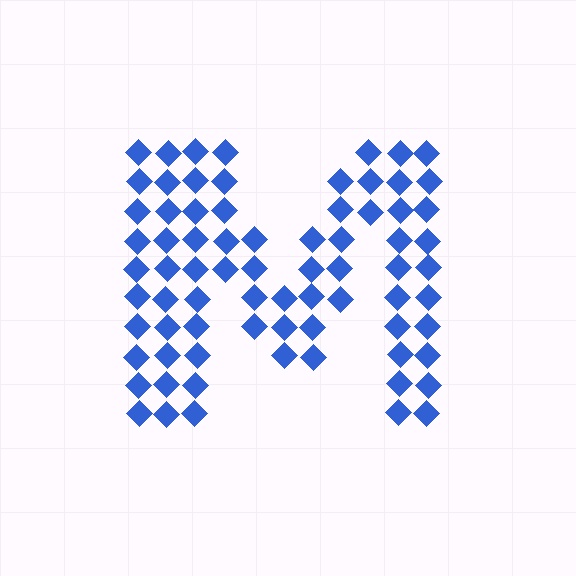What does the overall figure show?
The overall figure shows the letter M.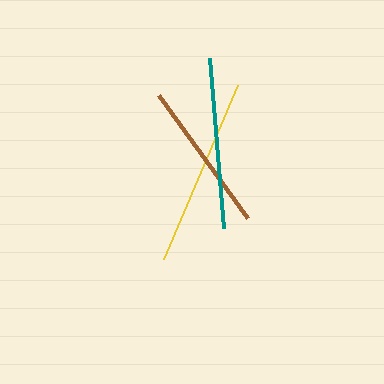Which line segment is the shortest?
The brown line is the shortest at approximately 152 pixels.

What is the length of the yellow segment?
The yellow segment is approximately 189 pixels long.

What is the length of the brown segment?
The brown segment is approximately 152 pixels long.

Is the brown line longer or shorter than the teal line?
The teal line is longer than the brown line.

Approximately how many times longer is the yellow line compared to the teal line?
The yellow line is approximately 1.1 times the length of the teal line.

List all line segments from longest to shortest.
From longest to shortest: yellow, teal, brown.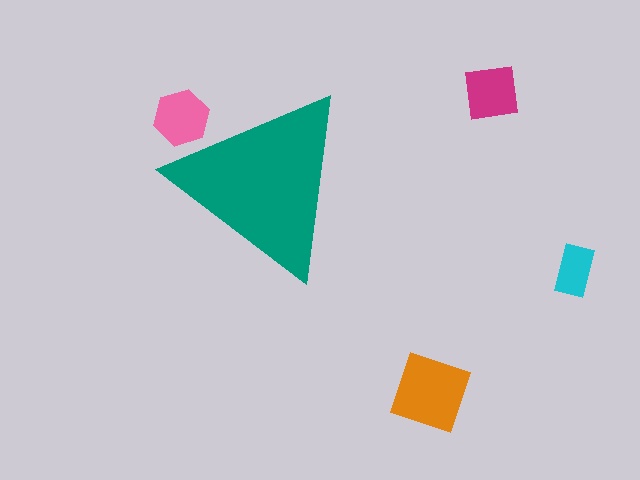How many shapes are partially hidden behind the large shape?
1 shape is partially hidden.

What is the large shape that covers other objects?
A teal triangle.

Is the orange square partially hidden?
No, the orange square is fully visible.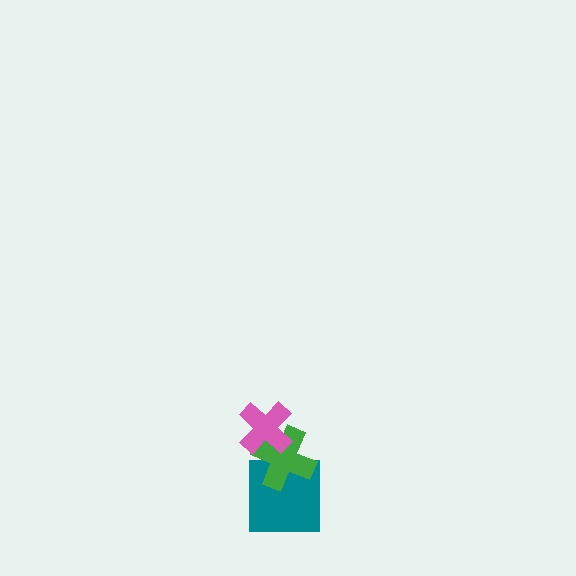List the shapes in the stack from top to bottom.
From top to bottom: the pink cross, the green cross, the teal square.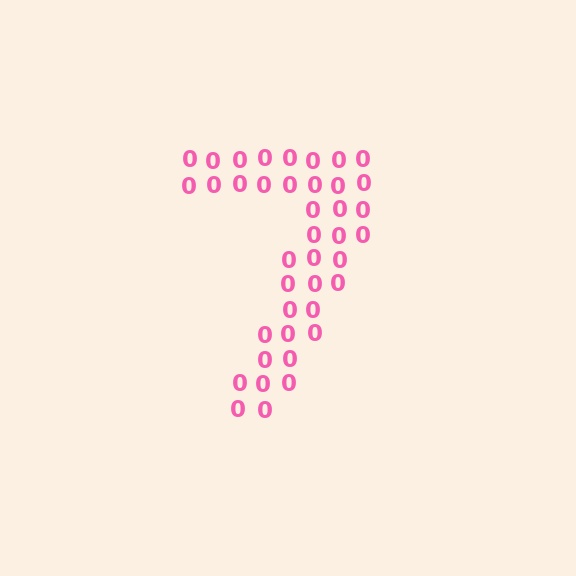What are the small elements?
The small elements are digit 0's.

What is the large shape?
The large shape is the digit 7.